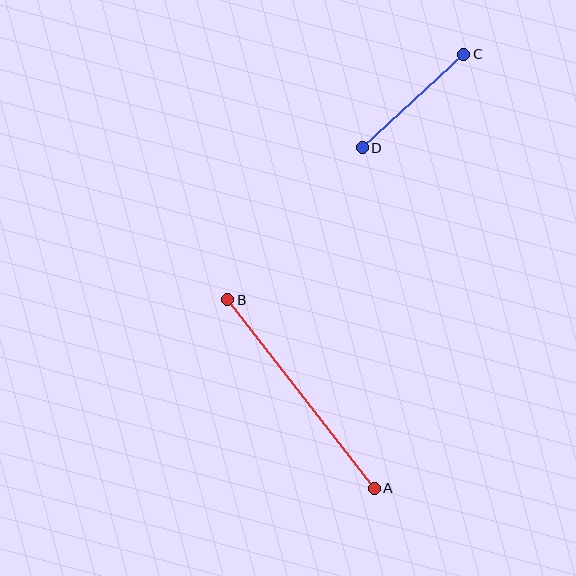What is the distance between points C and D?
The distance is approximately 138 pixels.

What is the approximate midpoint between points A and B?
The midpoint is at approximately (301, 394) pixels.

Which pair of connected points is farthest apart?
Points A and B are farthest apart.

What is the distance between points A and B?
The distance is approximately 238 pixels.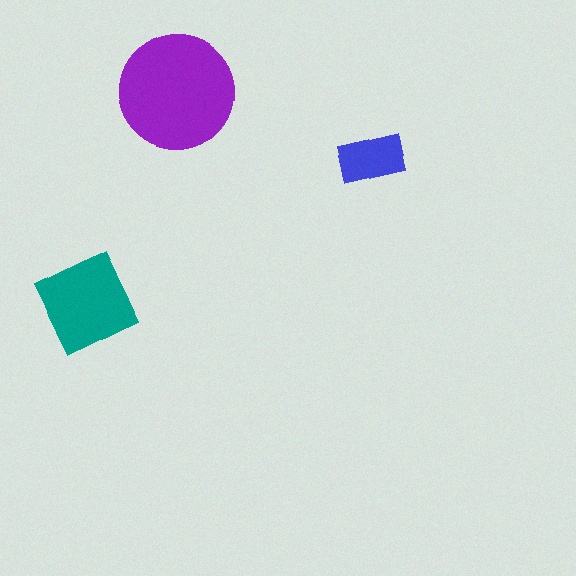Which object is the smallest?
The blue rectangle.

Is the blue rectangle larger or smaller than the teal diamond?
Smaller.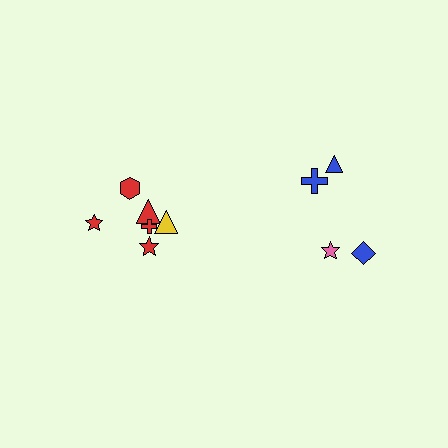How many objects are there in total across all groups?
There are 10 objects.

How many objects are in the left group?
There are 6 objects.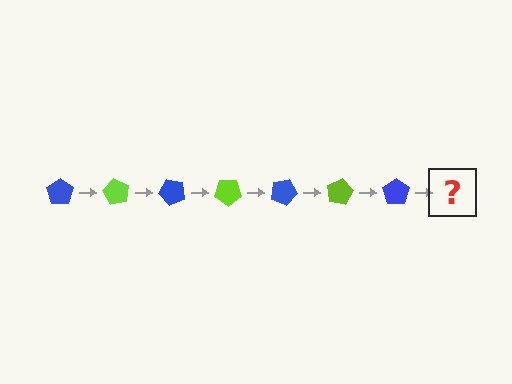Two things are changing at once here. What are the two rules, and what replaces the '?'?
The two rules are that it rotates 60 degrees each step and the color cycles through blue and lime. The '?' should be a lime pentagon, rotated 420 degrees from the start.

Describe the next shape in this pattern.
It should be a lime pentagon, rotated 420 degrees from the start.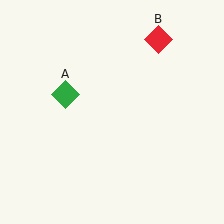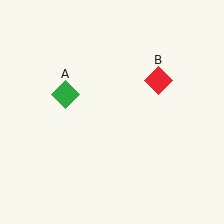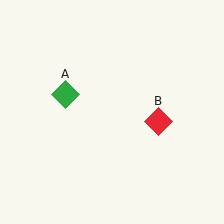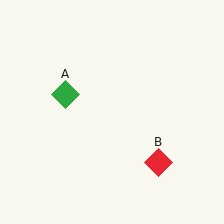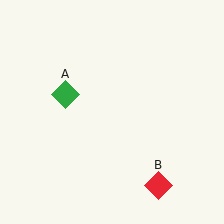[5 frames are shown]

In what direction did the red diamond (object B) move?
The red diamond (object B) moved down.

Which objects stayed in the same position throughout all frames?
Green diamond (object A) remained stationary.